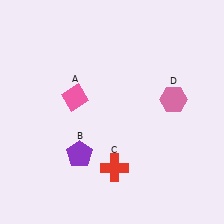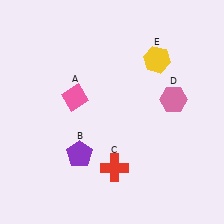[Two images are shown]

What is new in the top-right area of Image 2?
A yellow hexagon (E) was added in the top-right area of Image 2.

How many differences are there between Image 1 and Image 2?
There is 1 difference between the two images.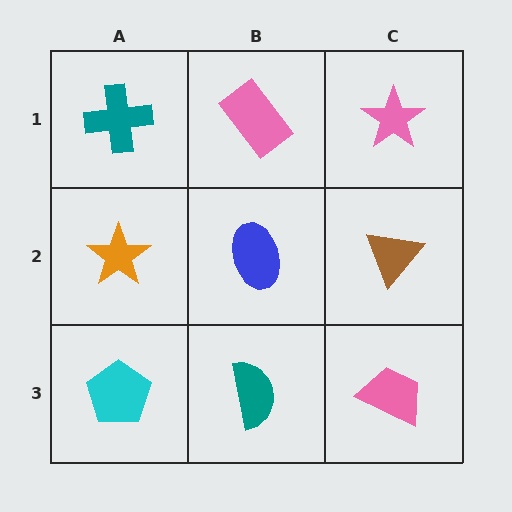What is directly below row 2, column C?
A pink trapezoid.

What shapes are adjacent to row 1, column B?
A blue ellipse (row 2, column B), a teal cross (row 1, column A), a pink star (row 1, column C).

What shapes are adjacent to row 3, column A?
An orange star (row 2, column A), a teal semicircle (row 3, column B).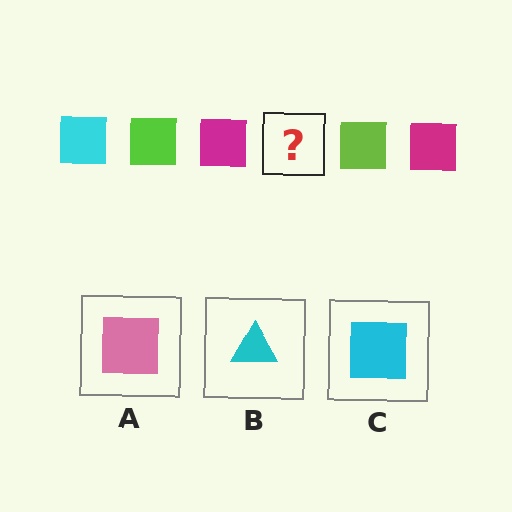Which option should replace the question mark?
Option C.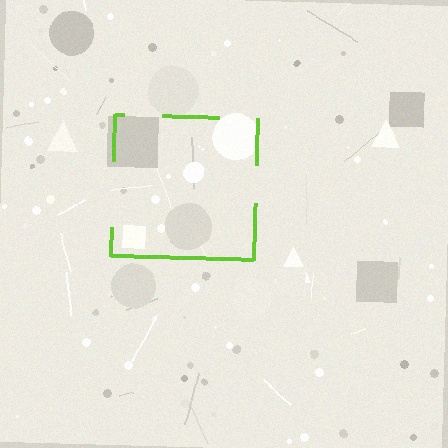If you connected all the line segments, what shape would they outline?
They would outline a square.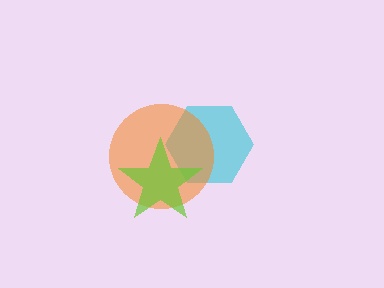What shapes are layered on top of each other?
The layered shapes are: a cyan hexagon, an orange circle, a lime star.